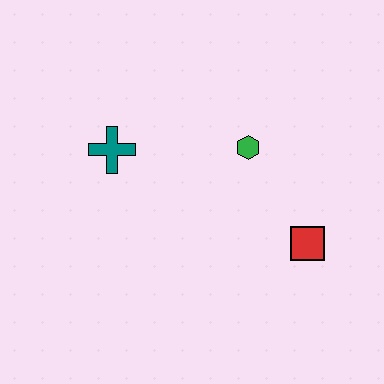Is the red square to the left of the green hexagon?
No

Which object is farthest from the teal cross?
The red square is farthest from the teal cross.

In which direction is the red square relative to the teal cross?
The red square is to the right of the teal cross.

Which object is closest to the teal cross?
The green hexagon is closest to the teal cross.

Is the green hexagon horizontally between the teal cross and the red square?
Yes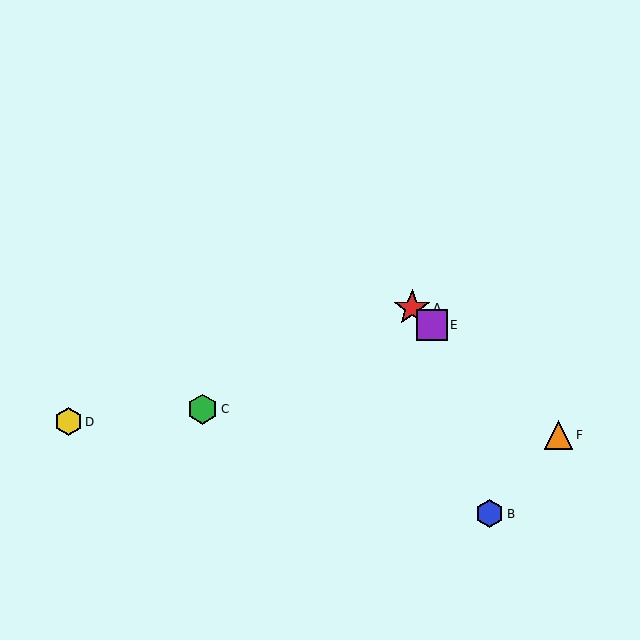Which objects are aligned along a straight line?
Objects A, E, F are aligned along a straight line.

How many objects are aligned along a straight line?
3 objects (A, E, F) are aligned along a straight line.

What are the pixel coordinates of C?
Object C is at (203, 409).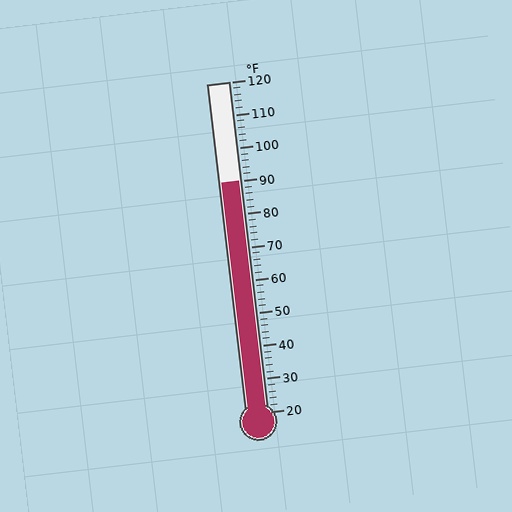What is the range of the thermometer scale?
The thermometer scale ranges from 20°F to 120°F.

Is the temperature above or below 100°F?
The temperature is below 100°F.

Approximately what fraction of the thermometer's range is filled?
The thermometer is filled to approximately 70% of its range.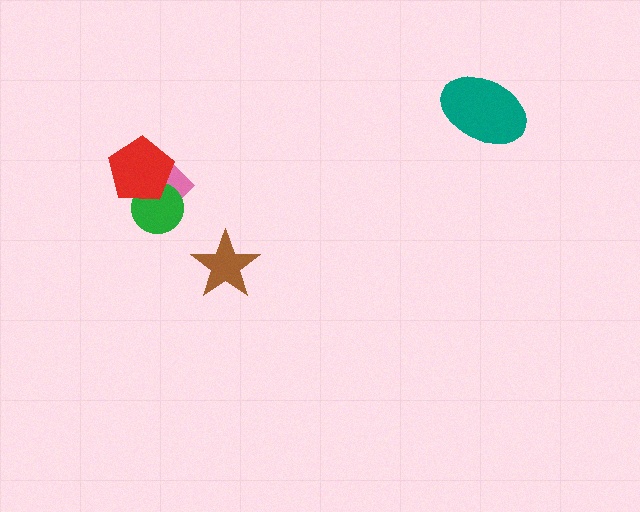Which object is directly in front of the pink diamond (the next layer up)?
The green circle is directly in front of the pink diamond.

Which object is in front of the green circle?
The red pentagon is in front of the green circle.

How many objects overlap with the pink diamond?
2 objects overlap with the pink diamond.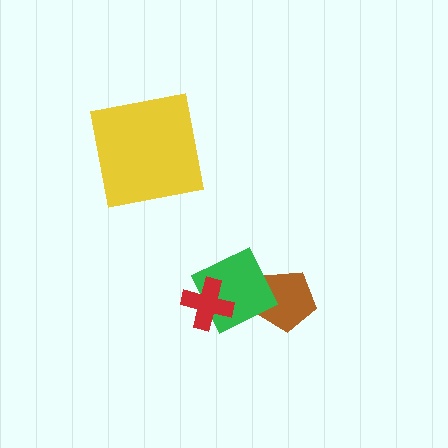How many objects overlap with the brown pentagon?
1 object overlaps with the brown pentagon.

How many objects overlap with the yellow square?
0 objects overlap with the yellow square.